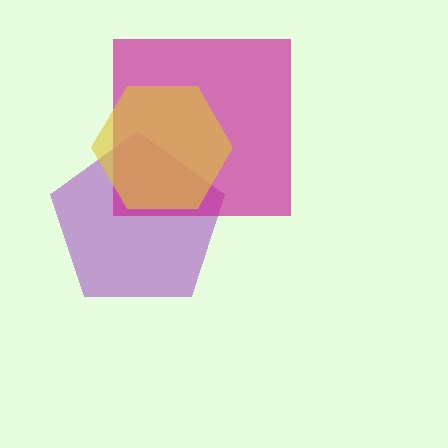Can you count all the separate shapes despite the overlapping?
Yes, there are 3 separate shapes.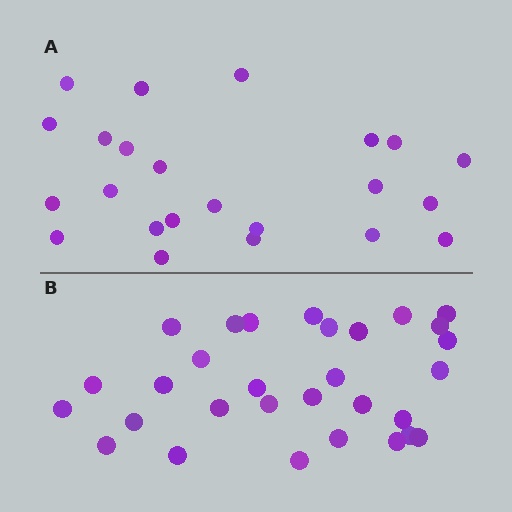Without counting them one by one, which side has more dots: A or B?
Region B (the bottom region) has more dots.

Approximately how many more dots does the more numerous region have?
Region B has roughly 8 or so more dots than region A.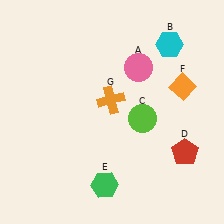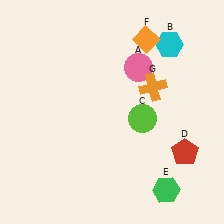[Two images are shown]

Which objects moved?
The objects that moved are: the green hexagon (E), the orange diamond (F), the orange cross (G).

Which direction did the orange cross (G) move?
The orange cross (G) moved right.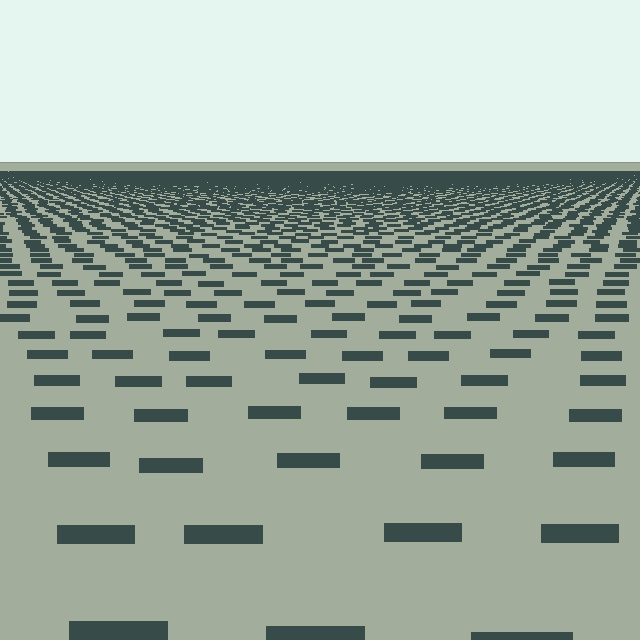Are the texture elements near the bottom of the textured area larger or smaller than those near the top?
Larger. Near the bottom, elements are closer to the viewer and appear at a bigger on-screen size.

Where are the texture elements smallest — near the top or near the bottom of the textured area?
Near the top.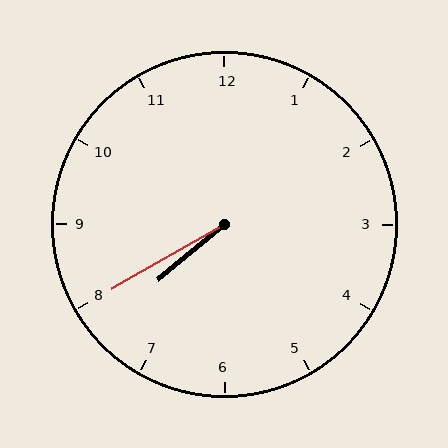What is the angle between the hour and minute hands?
Approximately 10 degrees.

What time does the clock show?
7:40.